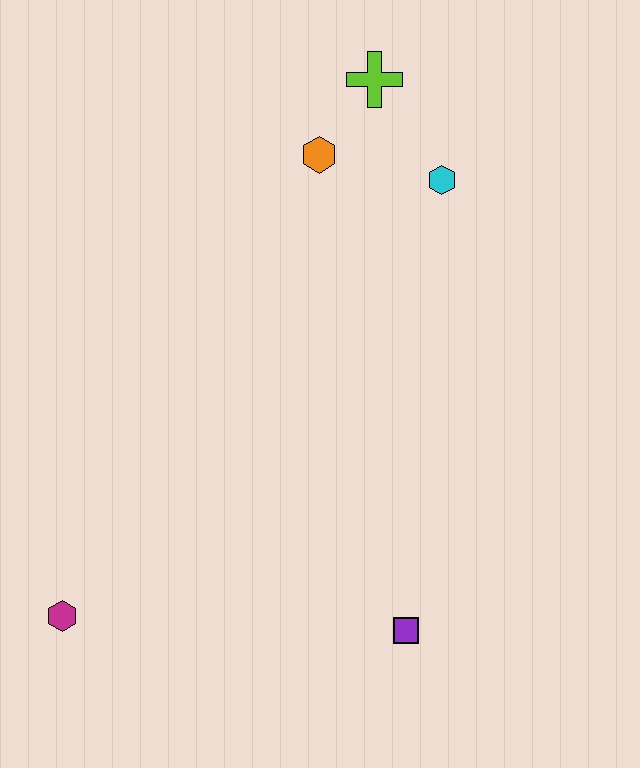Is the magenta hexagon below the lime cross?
Yes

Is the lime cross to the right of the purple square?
No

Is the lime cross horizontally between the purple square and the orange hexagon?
Yes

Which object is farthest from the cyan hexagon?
The magenta hexagon is farthest from the cyan hexagon.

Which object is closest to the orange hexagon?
The lime cross is closest to the orange hexagon.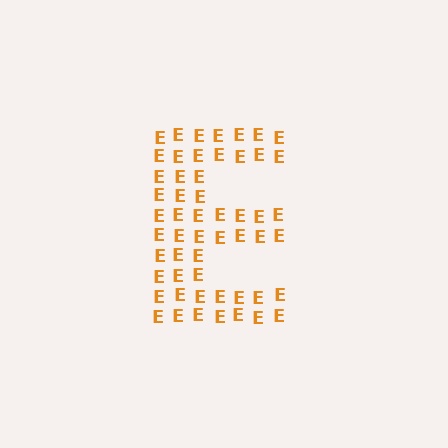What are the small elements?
The small elements are letter E's.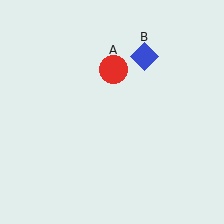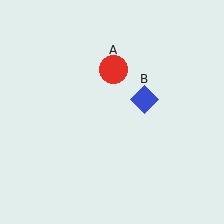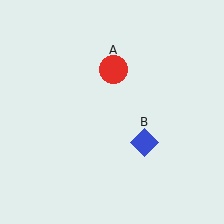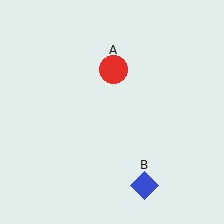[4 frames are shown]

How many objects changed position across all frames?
1 object changed position: blue diamond (object B).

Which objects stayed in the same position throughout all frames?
Red circle (object A) remained stationary.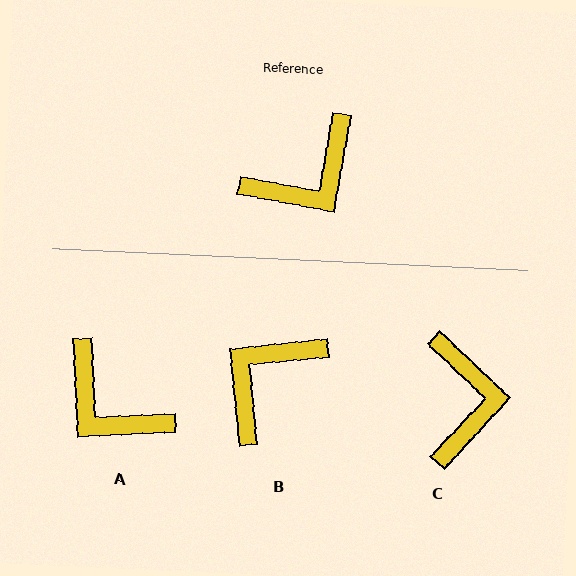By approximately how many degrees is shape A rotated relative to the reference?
Approximately 77 degrees clockwise.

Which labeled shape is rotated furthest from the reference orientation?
B, about 164 degrees away.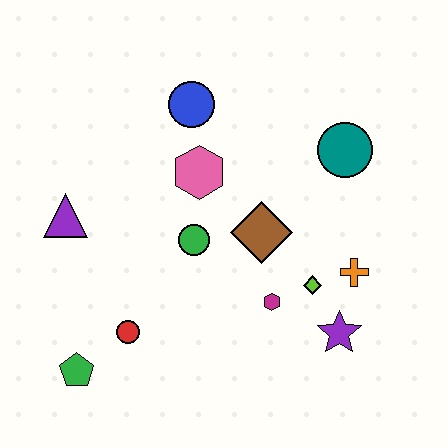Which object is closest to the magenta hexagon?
The lime diamond is closest to the magenta hexagon.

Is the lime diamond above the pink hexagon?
No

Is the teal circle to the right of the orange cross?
No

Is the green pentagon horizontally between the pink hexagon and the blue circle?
No